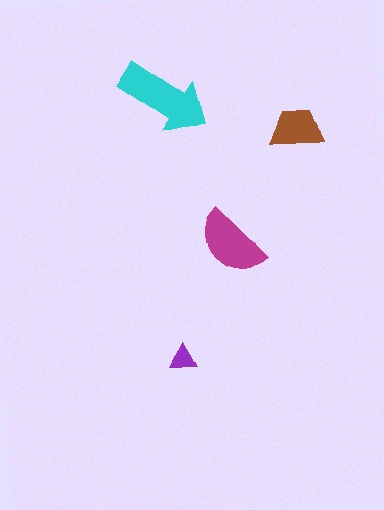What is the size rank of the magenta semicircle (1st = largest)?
2nd.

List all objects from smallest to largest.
The purple triangle, the brown trapezoid, the magenta semicircle, the cyan arrow.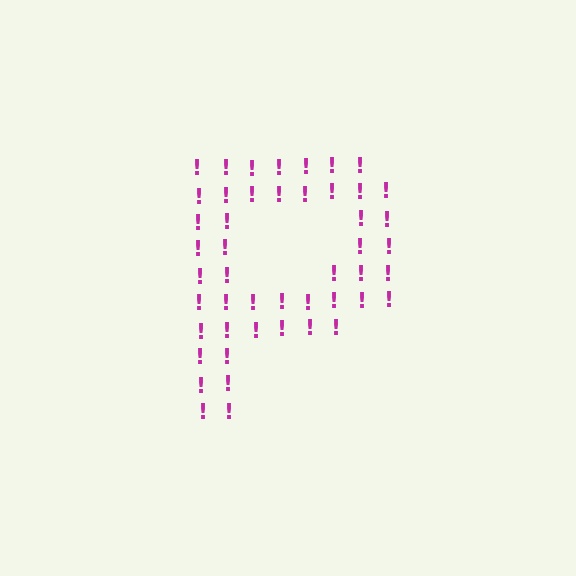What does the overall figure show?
The overall figure shows the letter P.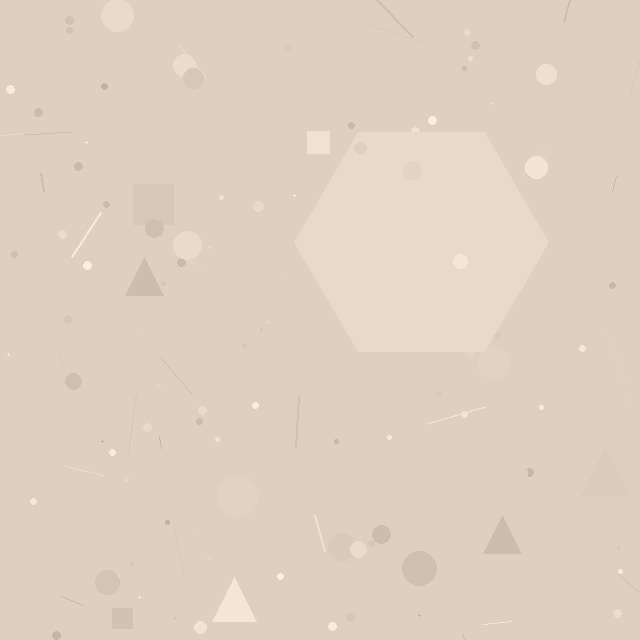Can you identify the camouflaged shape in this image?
The camouflaged shape is a hexagon.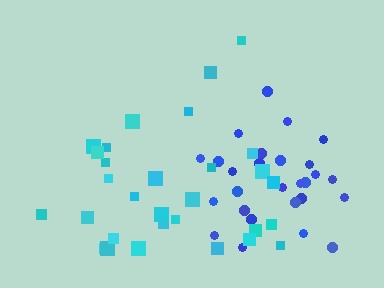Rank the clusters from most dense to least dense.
blue, cyan.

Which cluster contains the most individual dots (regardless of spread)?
Cyan (30).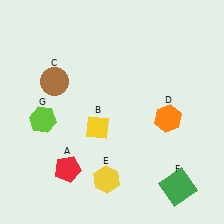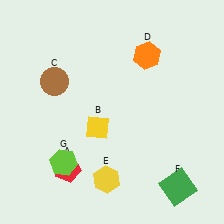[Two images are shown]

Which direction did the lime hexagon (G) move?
The lime hexagon (G) moved down.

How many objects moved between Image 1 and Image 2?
2 objects moved between the two images.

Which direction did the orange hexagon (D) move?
The orange hexagon (D) moved up.